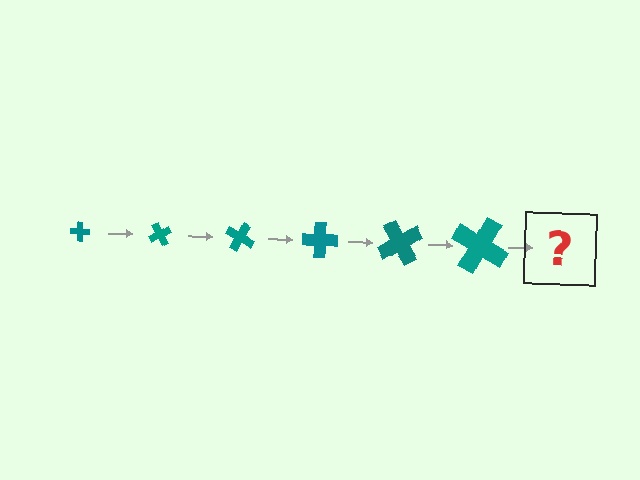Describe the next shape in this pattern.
It should be a cross, larger than the previous one and rotated 360 degrees from the start.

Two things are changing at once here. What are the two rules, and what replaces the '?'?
The two rules are that the cross grows larger each step and it rotates 60 degrees each step. The '?' should be a cross, larger than the previous one and rotated 360 degrees from the start.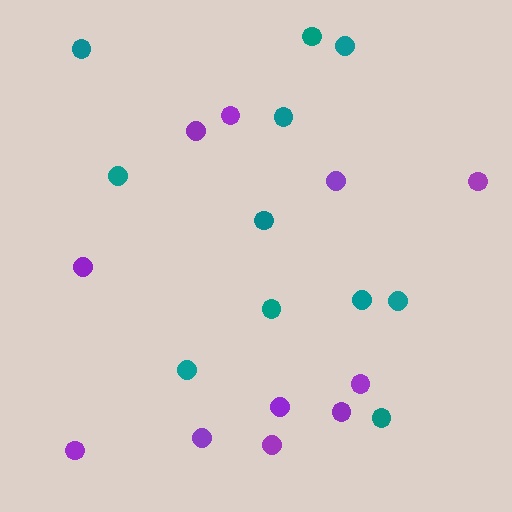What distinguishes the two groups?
There are 2 groups: one group of purple circles (11) and one group of teal circles (11).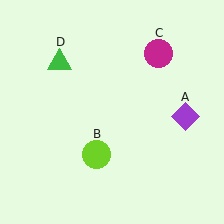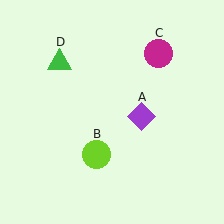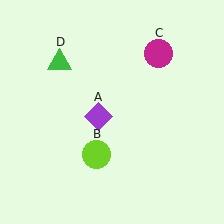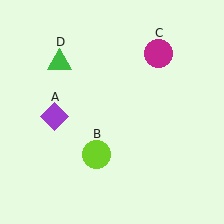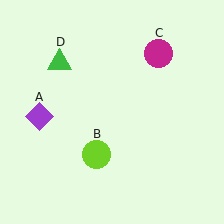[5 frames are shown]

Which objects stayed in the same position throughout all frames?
Lime circle (object B) and magenta circle (object C) and green triangle (object D) remained stationary.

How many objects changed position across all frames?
1 object changed position: purple diamond (object A).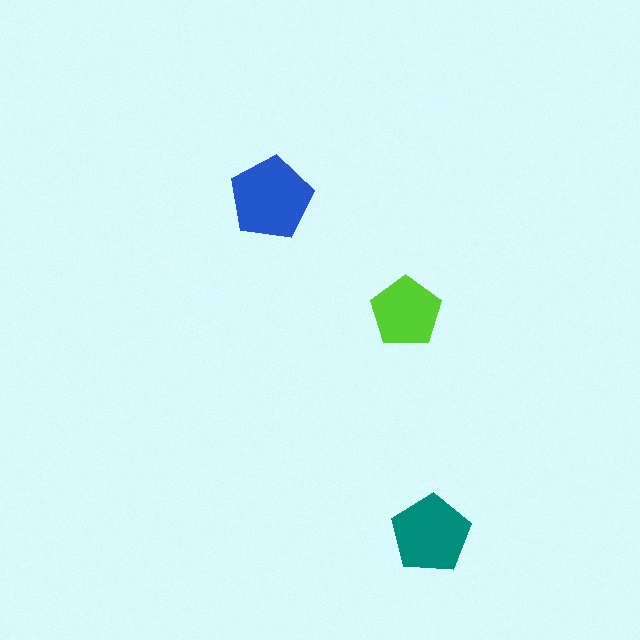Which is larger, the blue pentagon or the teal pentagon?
The blue one.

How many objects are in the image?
There are 3 objects in the image.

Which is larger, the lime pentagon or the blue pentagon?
The blue one.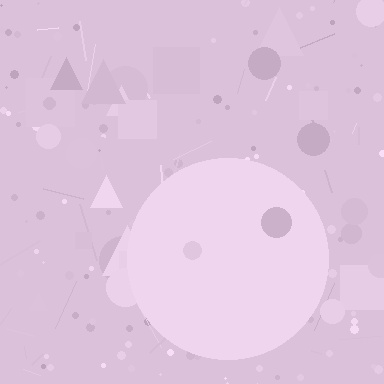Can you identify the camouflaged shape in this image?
The camouflaged shape is a circle.